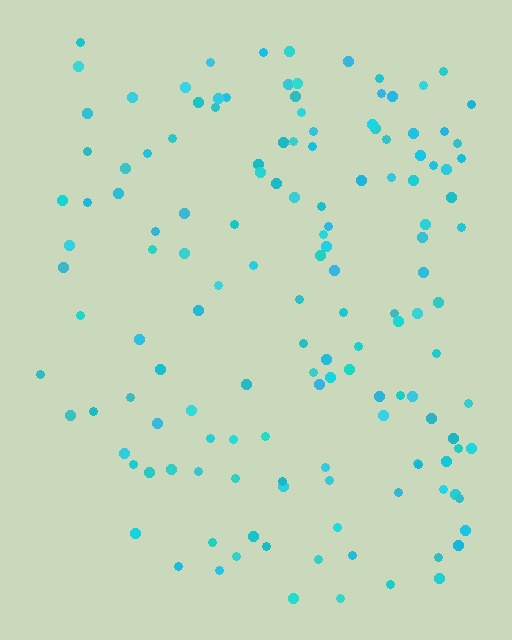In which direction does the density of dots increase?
From left to right, with the right side densest.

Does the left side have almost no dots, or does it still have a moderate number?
Still a moderate number, just noticeably fewer than the right.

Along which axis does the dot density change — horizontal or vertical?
Horizontal.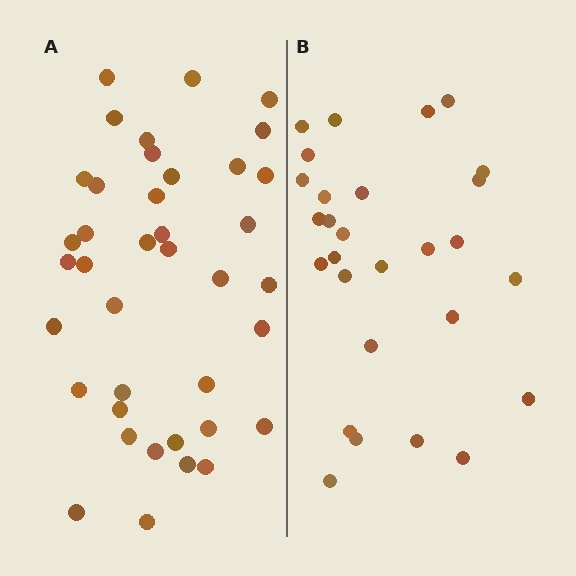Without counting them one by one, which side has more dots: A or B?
Region A (the left region) has more dots.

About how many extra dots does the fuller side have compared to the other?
Region A has roughly 12 or so more dots than region B.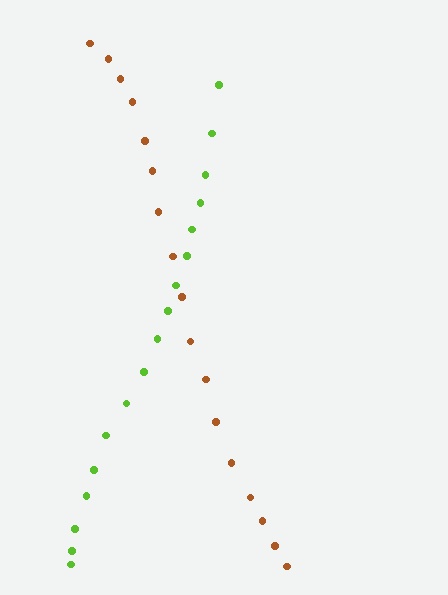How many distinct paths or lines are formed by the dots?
There are 2 distinct paths.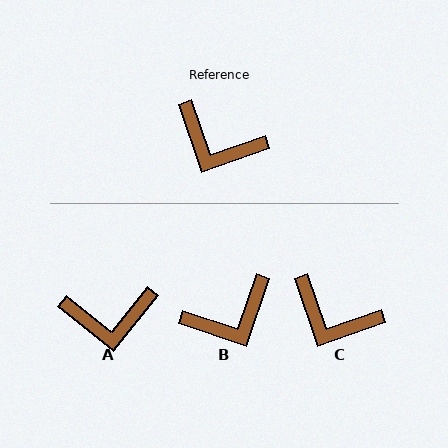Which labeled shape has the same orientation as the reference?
C.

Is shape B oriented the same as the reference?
No, it is off by about 52 degrees.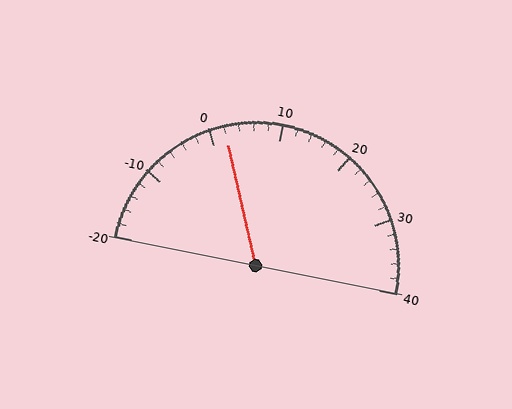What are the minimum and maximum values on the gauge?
The gauge ranges from -20 to 40.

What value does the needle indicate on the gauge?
The needle indicates approximately 2.